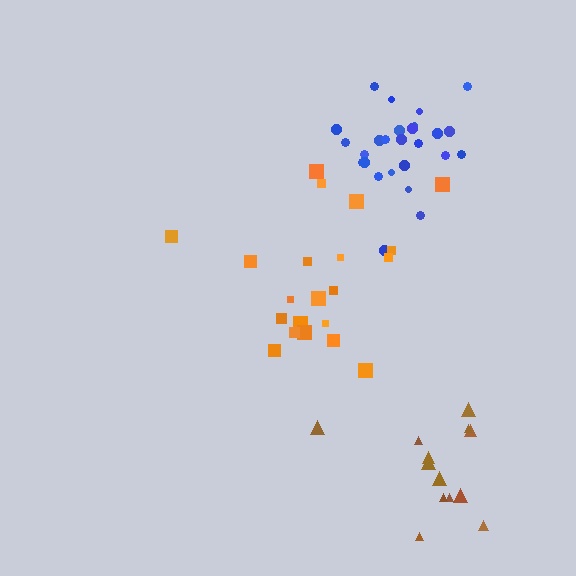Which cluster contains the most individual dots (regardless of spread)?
Blue (27).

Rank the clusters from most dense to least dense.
blue, orange, brown.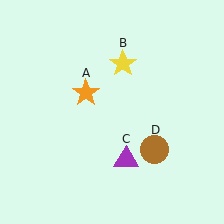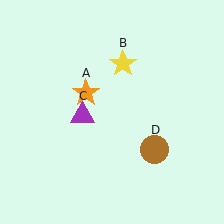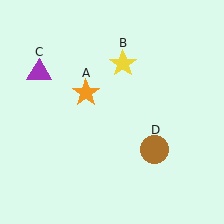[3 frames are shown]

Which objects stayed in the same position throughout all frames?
Orange star (object A) and yellow star (object B) and brown circle (object D) remained stationary.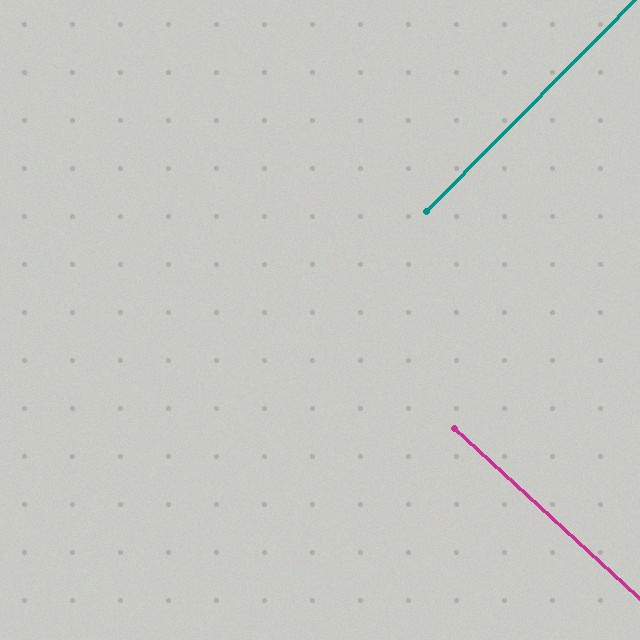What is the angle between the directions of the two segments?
Approximately 88 degrees.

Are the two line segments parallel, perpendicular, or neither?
Perpendicular — they meet at approximately 88°.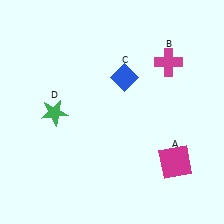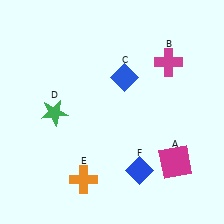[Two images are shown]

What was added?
An orange cross (E), a blue diamond (F) were added in Image 2.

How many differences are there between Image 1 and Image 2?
There are 2 differences between the two images.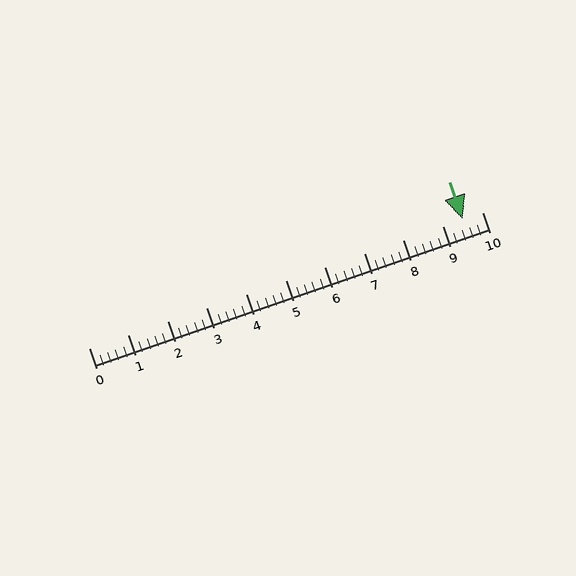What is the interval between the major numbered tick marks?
The major tick marks are spaced 1 units apart.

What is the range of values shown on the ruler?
The ruler shows values from 0 to 10.